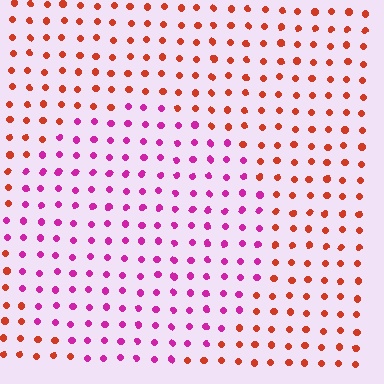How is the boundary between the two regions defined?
The boundary is defined purely by a slight shift in hue (about 55 degrees). Spacing, size, and orientation are identical on both sides.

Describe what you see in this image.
The image is filled with small red elements in a uniform arrangement. A circle-shaped region is visible where the elements are tinted to a slightly different hue, forming a subtle color boundary.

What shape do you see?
I see a circle.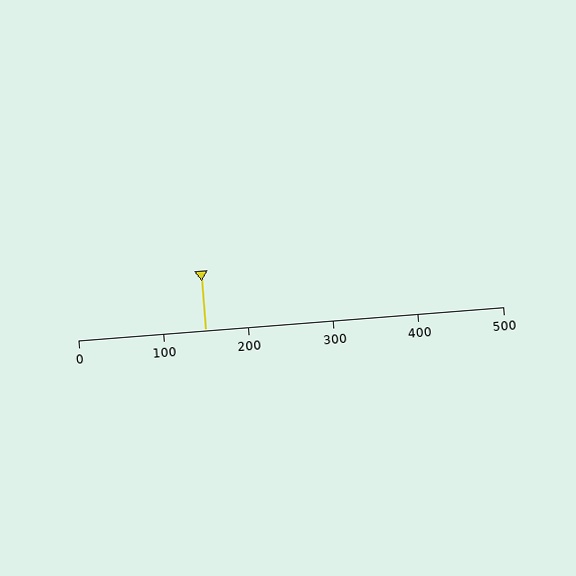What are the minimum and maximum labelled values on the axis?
The axis runs from 0 to 500.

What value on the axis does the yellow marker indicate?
The marker indicates approximately 150.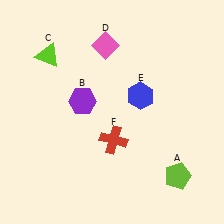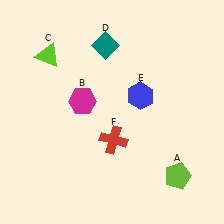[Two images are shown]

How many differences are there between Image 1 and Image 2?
There are 2 differences between the two images.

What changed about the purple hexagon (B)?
In Image 1, B is purple. In Image 2, it changed to magenta.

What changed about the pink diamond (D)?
In Image 1, D is pink. In Image 2, it changed to teal.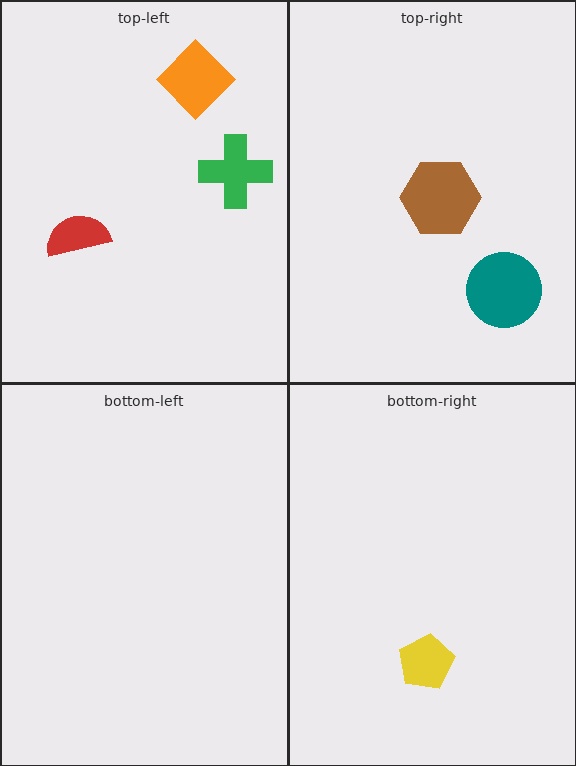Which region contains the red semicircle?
The top-left region.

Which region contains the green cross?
The top-left region.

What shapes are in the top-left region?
The orange diamond, the green cross, the red semicircle.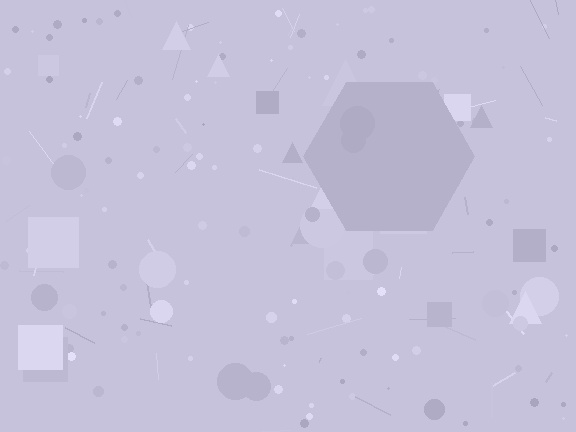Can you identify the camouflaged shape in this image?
The camouflaged shape is a hexagon.